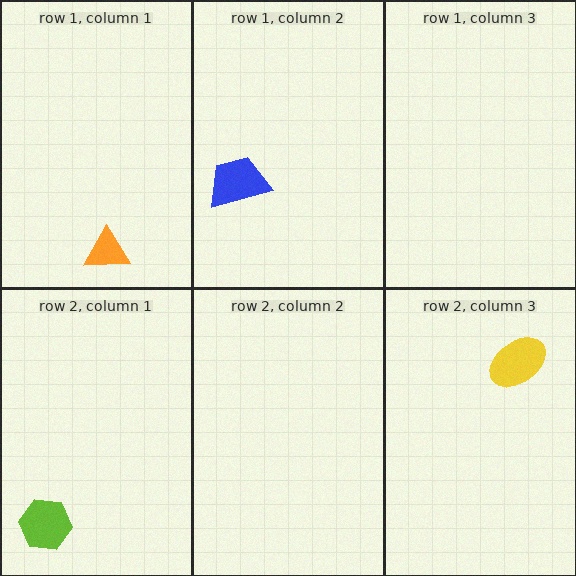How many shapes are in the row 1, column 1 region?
1.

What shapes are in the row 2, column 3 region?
The yellow ellipse.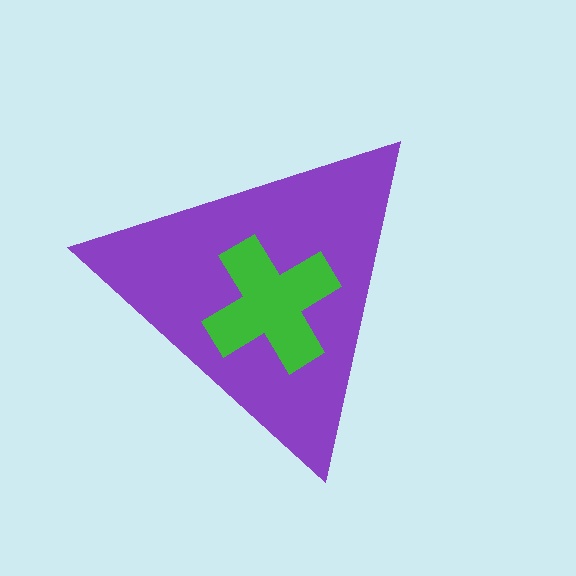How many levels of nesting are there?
2.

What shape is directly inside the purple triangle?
The green cross.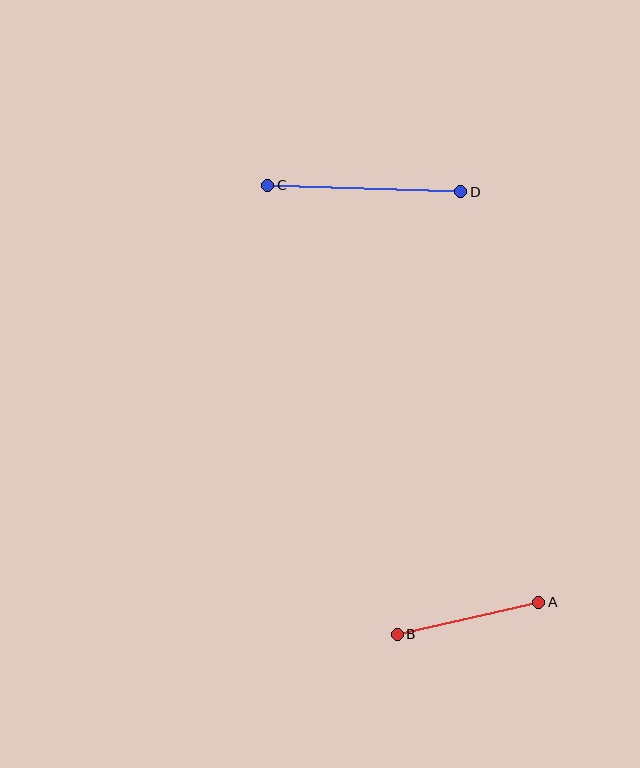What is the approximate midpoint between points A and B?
The midpoint is at approximately (468, 618) pixels.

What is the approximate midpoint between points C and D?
The midpoint is at approximately (364, 188) pixels.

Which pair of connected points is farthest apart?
Points C and D are farthest apart.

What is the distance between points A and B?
The distance is approximately 145 pixels.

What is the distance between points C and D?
The distance is approximately 193 pixels.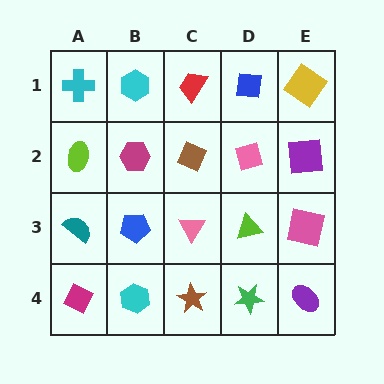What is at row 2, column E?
A purple square.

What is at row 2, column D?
A pink diamond.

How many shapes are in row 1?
5 shapes.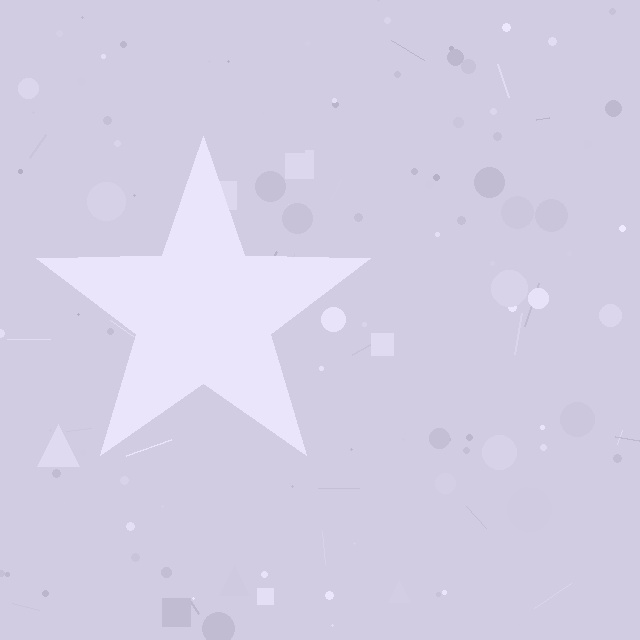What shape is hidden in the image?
A star is hidden in the image.